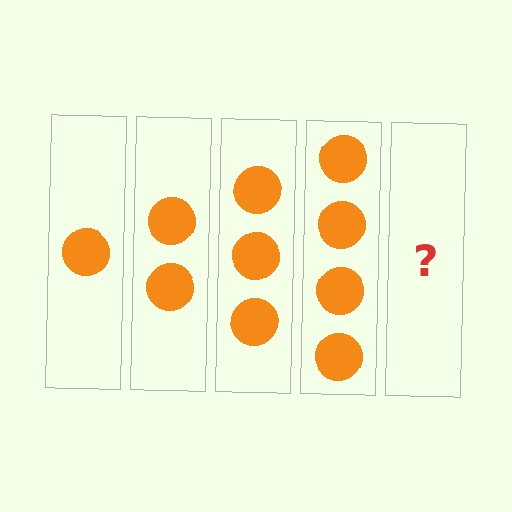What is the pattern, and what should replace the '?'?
The pattern is that each step adds one more circle. The '?' should be 5 circles.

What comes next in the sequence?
The next element should be 5 circles.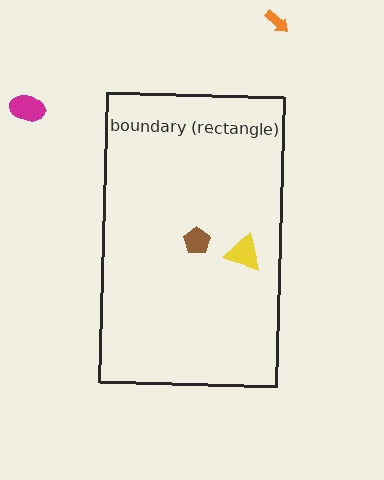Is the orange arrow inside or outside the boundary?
Outside.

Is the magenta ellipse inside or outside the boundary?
Outside.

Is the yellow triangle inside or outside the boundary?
Inside.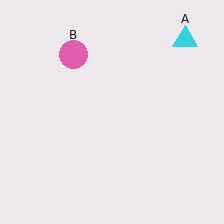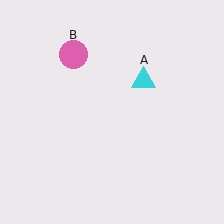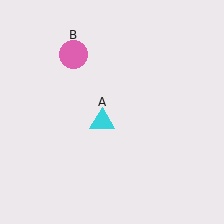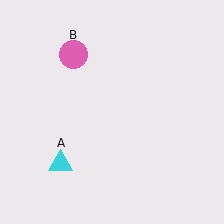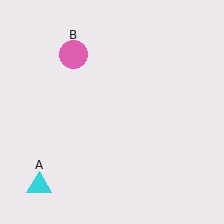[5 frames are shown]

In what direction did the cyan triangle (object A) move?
The cyan triangle (object A) moved down and to the left.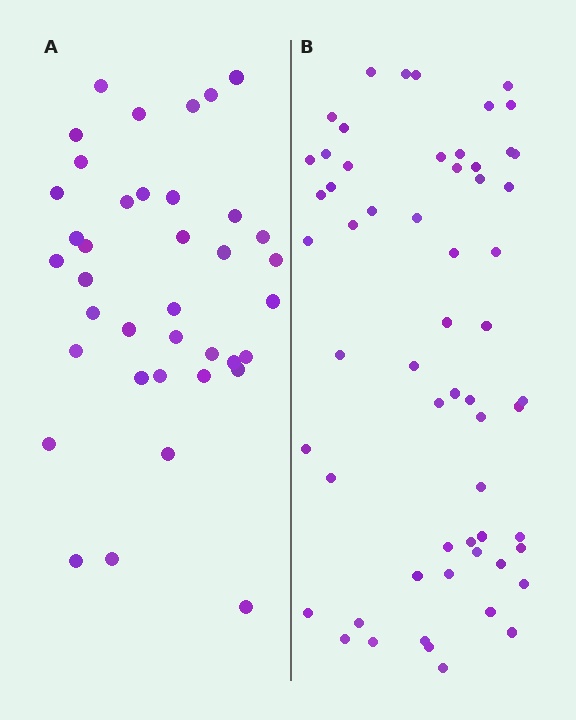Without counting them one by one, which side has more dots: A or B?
Region B (the right region) has more dots.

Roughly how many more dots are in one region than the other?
Region B has approximately 20 more dots than region A.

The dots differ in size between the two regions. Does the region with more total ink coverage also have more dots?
No. Region A has more total ink coverage because its dots are larger, but region B actually contains more individual dots. Total area can be misleading — the number of items is what matters here.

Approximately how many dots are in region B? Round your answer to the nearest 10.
About 60 dots. (The exact count is 59, which rounds to 60.)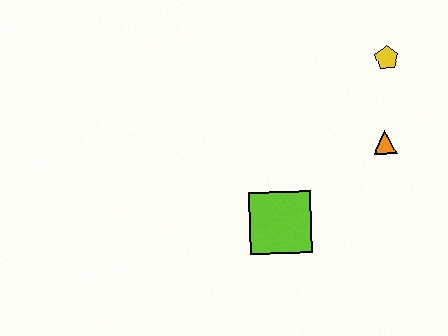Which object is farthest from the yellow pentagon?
The lime square is farthest from the yellow pentagon.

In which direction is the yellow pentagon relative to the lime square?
The yellow pentagon is above the lime square.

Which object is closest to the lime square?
The orange triangle is closest to the lime square.